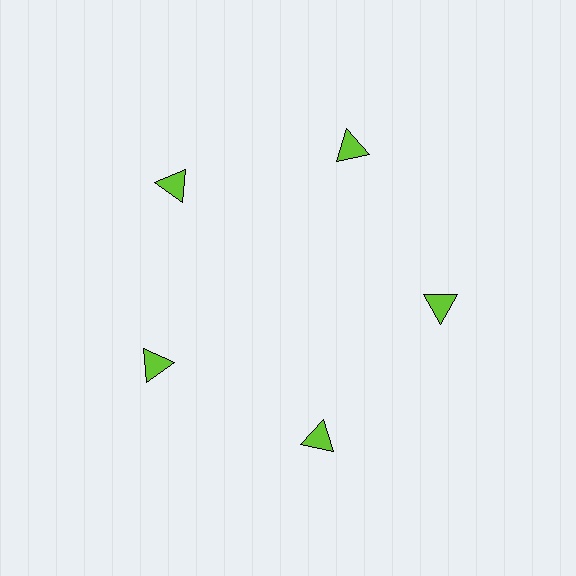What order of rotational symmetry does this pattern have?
This pattern has 5-fold rotational symmetry.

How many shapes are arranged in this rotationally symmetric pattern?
There are 5 shapes, arranged in 5 groups of 1.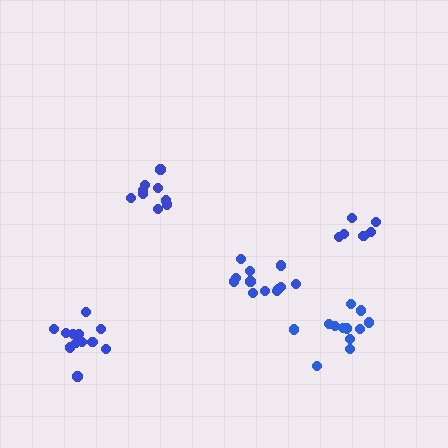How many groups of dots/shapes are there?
There are 5 groups.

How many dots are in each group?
Group 1: 12 dots, Group 2: 12 dots, Group 3: 9 dots, Group 4: 12 dots, Group 5: 6 dots (51 total).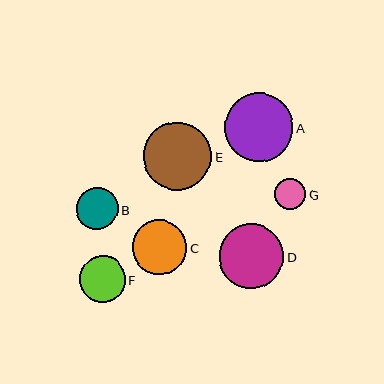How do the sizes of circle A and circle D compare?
Circle A and circle D are approximately the same size.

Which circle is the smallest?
Circle G is the smallest with a size of approximately 31 pixels.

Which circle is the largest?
Circle E is the largest with a size of approximately 68 pixels.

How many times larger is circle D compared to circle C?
Circle D is approximately 1.2 times the size of circle C.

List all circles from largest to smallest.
From largest to smallest: E, A, D, C, F, B, G.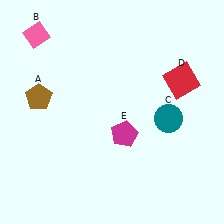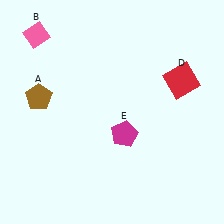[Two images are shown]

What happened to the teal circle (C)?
The teal circle (C) was removed in Image 2. It was in the bottom-right area of Image 1.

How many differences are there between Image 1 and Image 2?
There is 1 difference between the two images.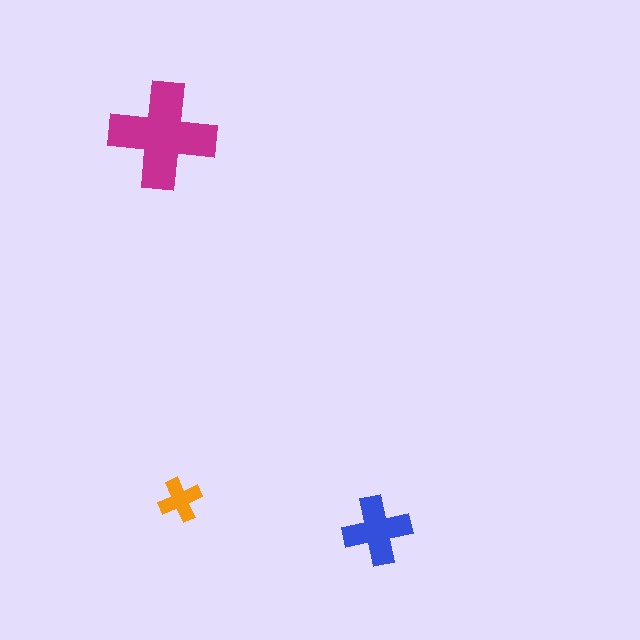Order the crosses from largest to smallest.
the magenta one, the blue one, the orange one.